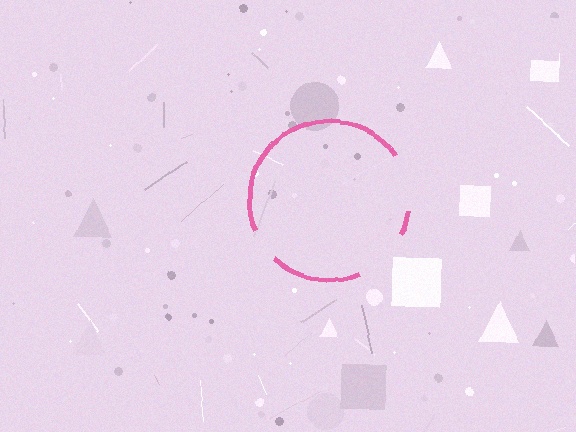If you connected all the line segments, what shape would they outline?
They would outline a circle.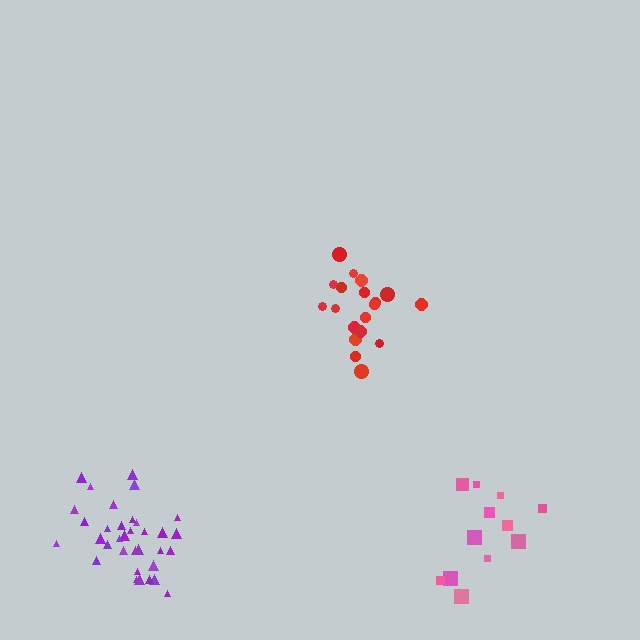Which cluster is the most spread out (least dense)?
Pink.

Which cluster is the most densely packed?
Purple.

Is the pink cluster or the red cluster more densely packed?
Red.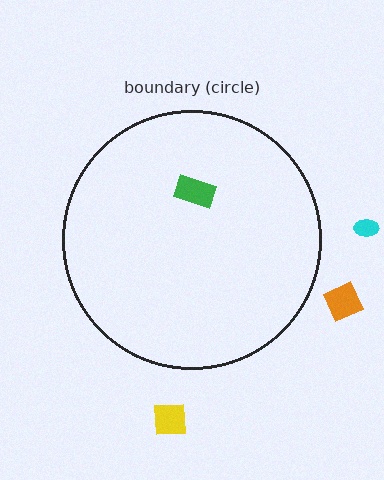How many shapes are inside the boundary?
1 inside, 3 outside.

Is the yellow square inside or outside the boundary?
Outside.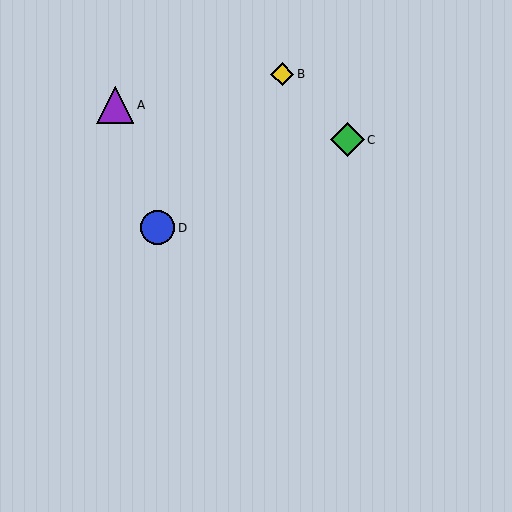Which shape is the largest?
The purple triangle (labeled A) is the largest.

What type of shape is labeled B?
Shape B is a yellow diamond.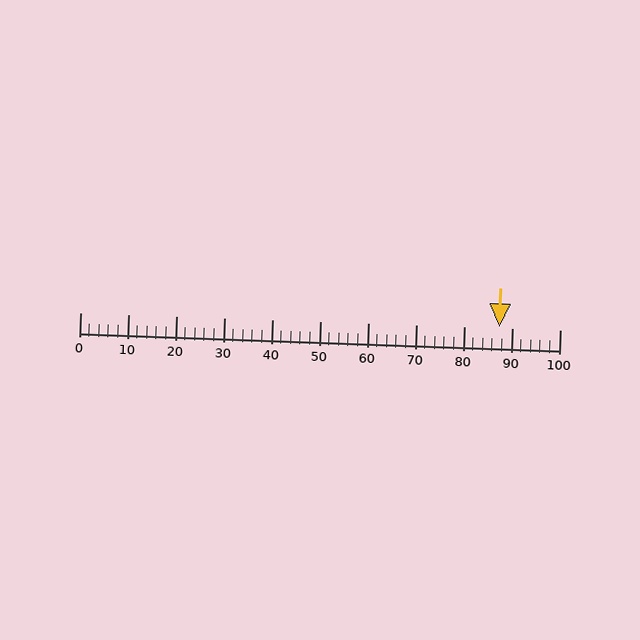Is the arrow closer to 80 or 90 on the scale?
The arrow is closer to 90.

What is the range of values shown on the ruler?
The ruler shows values from 0 to 100.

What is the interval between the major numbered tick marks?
The major tick marks are spaced 10 units apart.